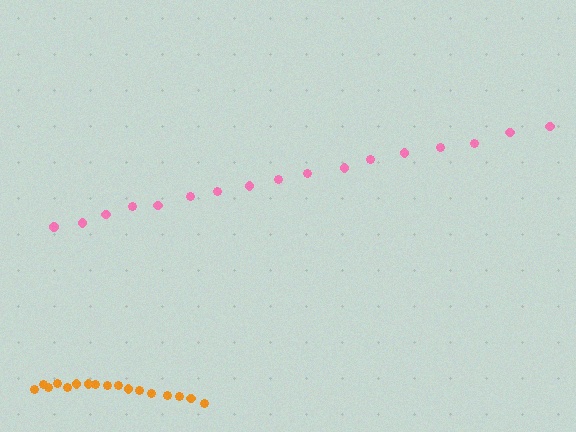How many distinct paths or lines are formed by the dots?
There are 2 distinct paths.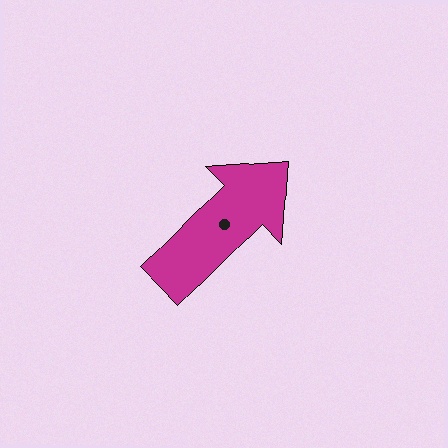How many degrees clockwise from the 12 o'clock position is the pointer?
Approximately 45 degrees.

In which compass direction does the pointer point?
Northeast.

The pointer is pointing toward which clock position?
Roughly 1 o'clock.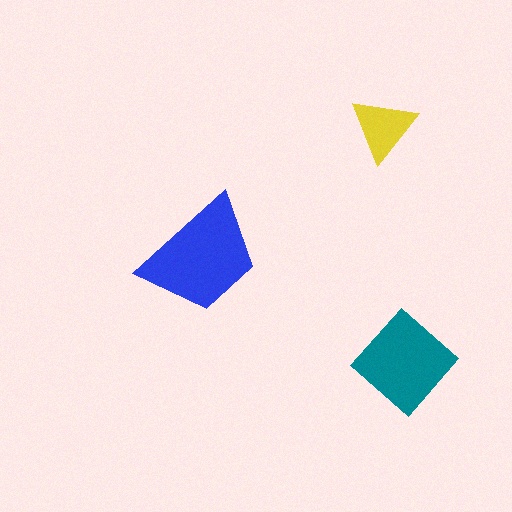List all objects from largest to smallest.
The blue trapezoid, the teal diamond, the yellow triangle.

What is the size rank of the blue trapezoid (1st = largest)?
1st.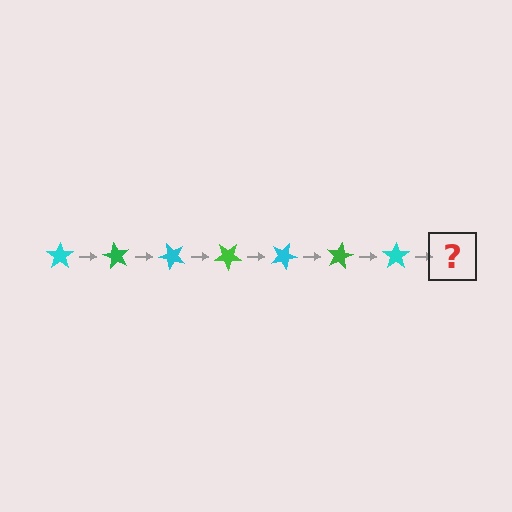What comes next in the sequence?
The next element should be a green star, rotated 420 degrees from the start.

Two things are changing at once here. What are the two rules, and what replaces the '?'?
The two rules are that it rotates 60 degrees each step and the color cycles through cyan and green. The '?' should be a green star, rotated 420 degrees from the start.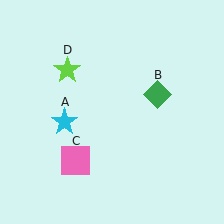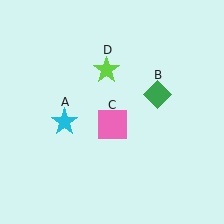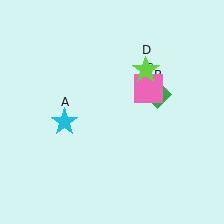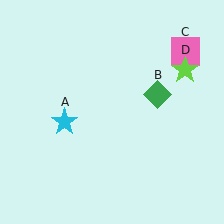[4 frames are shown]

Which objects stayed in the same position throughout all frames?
Cyan star (object A) and green diamond (object B) remained stationary.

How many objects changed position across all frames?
2 objects changed position: pink square (object C), lime star (object D).